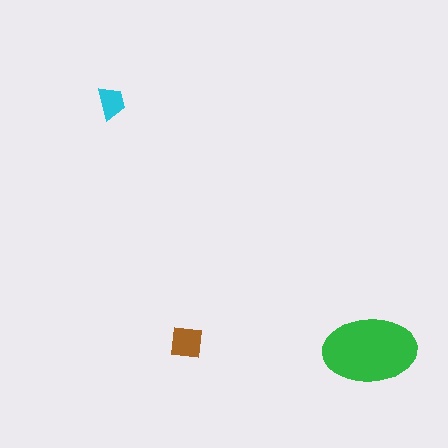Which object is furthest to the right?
The green ellipse is rightmost.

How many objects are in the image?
There are 3 objects in the image.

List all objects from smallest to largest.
The cyan trapezoid, the brown square, the green ellipse.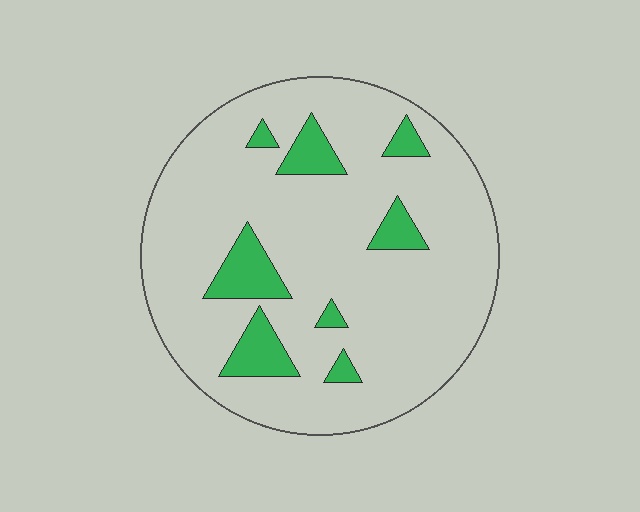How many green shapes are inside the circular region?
8.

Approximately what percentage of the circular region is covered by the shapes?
Approximately 15%.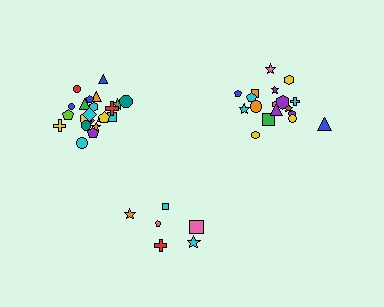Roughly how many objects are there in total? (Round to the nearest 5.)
Roughly 45 objects in total.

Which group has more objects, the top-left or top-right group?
The top-left group.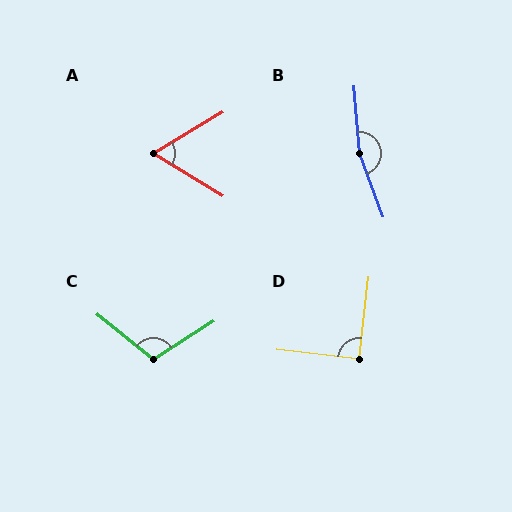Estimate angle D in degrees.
Approximately 90 degrees.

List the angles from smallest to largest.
A (62°), D (90°), C (109°), B (164°).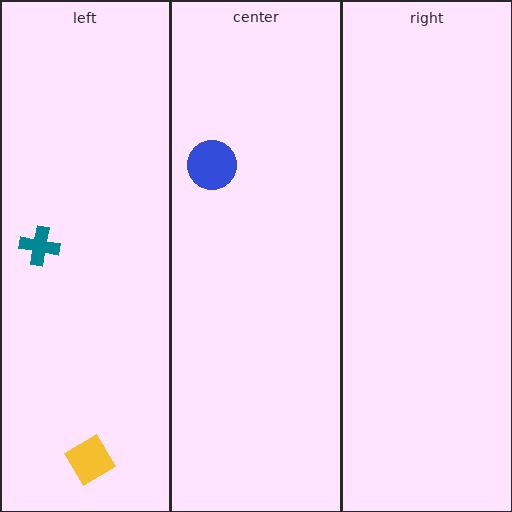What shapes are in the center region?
The blue circle.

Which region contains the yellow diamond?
The left region.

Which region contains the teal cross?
The left region.